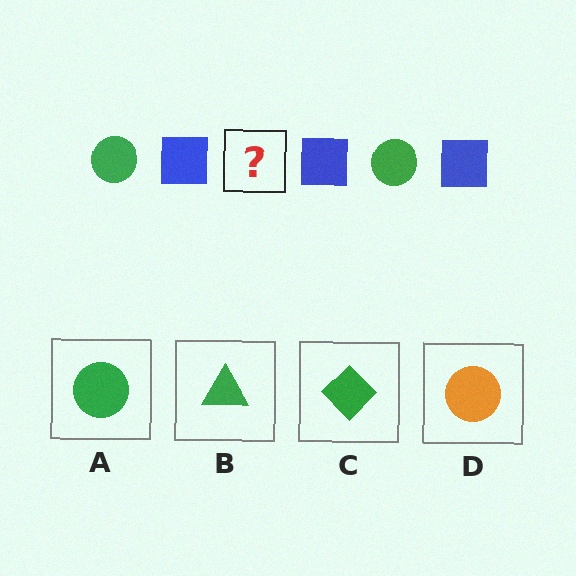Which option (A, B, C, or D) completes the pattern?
A.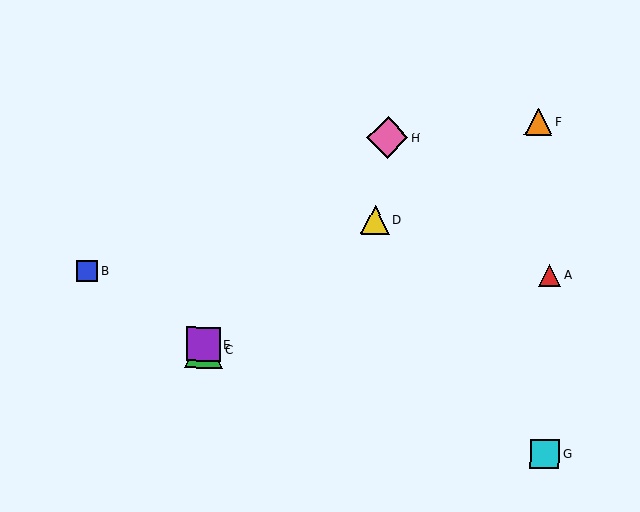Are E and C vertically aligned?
Yes, both are at x≈203.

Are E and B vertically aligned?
No, E is at x≈203 and B is at x≈87.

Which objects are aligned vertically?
Objects C, E are aligned vertically.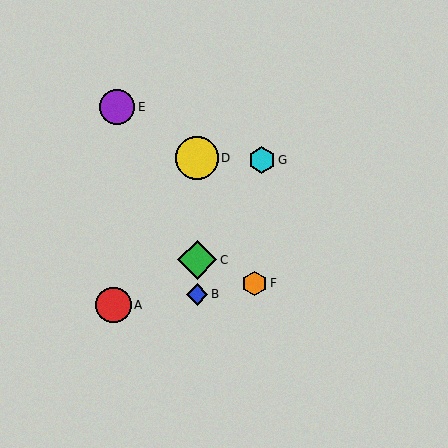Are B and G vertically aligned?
No, B is at x≈197 and G is at x≈262.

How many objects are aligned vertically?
3 objects (B, C, D) are aligned vertically.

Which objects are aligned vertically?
Objects B, C, D are aligned vertically.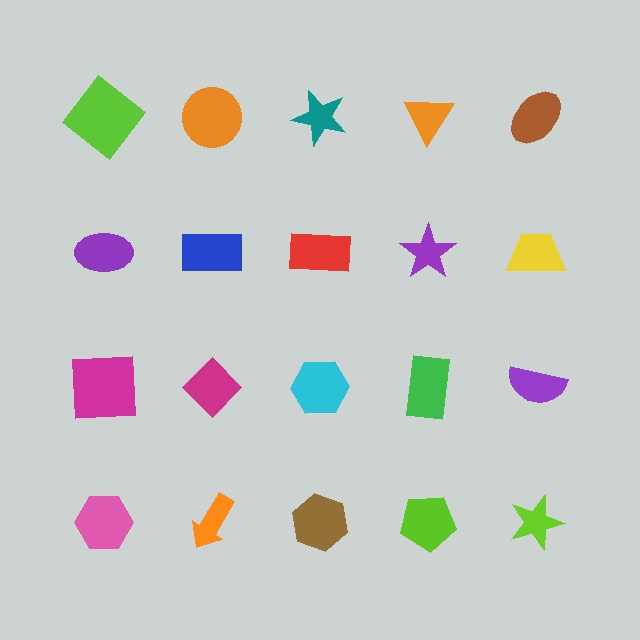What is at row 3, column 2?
A magenta diamond.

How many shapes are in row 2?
5 shapes.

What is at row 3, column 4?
A green rectangle.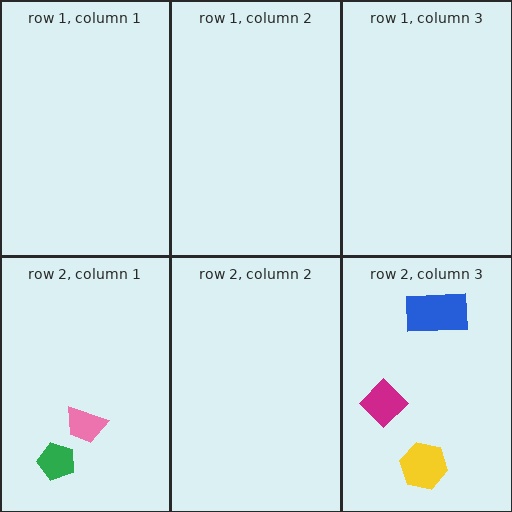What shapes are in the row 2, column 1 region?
The green pentagon, the pink trapezoid.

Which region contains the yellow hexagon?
The row 2, column 3 region.